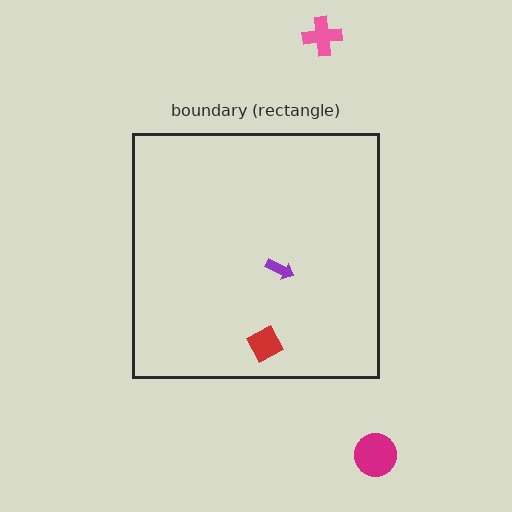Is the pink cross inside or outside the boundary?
Outside.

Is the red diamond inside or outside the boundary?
Inside.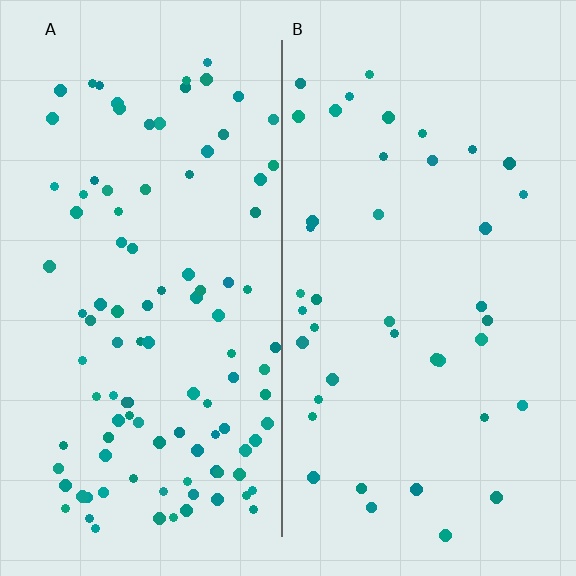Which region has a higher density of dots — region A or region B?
A (the left).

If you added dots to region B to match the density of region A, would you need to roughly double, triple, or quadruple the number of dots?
Approximately triple.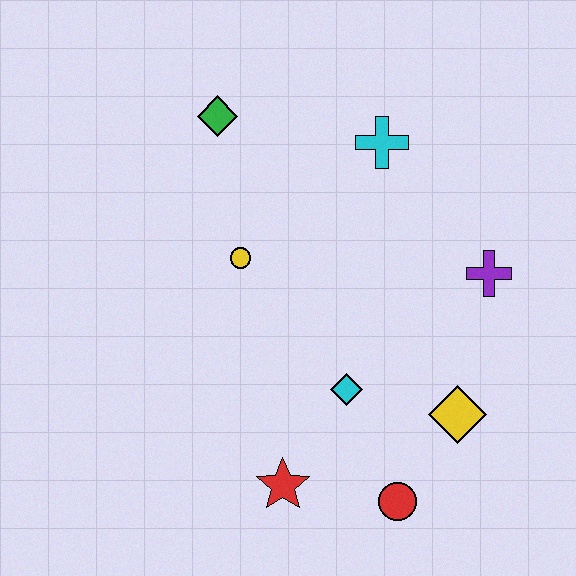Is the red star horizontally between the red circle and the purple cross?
No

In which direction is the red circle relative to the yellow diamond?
The red circle is below the yellow diamond.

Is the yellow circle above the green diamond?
No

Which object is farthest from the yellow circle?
The red circle is farthest from the yellow circle.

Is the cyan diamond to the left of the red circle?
Yes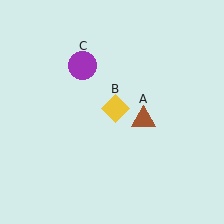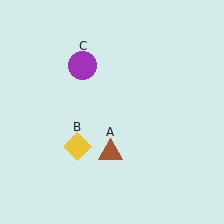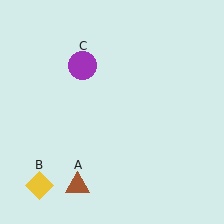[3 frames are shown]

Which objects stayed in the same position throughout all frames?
Purple circle (object C) remained stationary.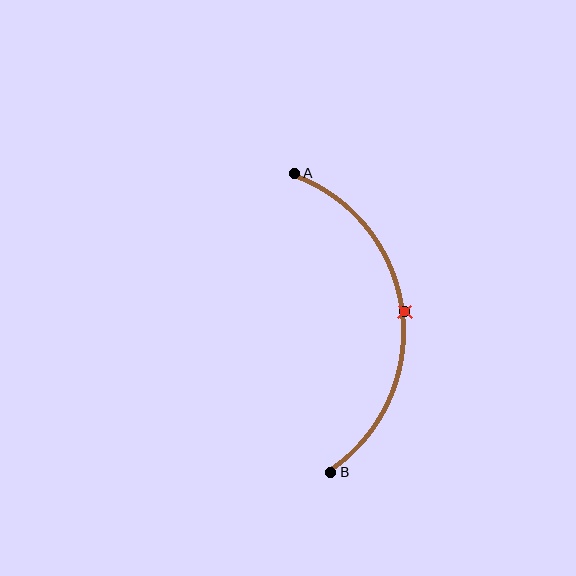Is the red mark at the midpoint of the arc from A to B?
Yes. The red mark lies on the arc at equal arc-length from both A and B — it is the arc midpoint.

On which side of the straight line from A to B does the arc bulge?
The arc bulges to the right of the straight line connecting A and B.